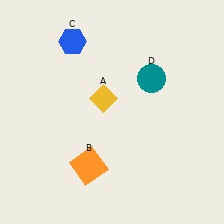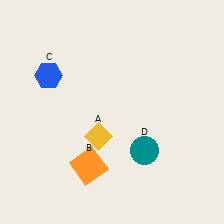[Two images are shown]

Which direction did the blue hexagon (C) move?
The blue hexagon (C) moved down.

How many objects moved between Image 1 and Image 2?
3 objects moved between the two images.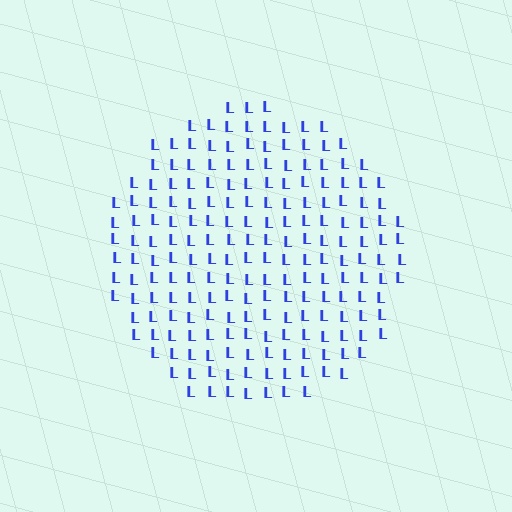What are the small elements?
The small elements are letter L's.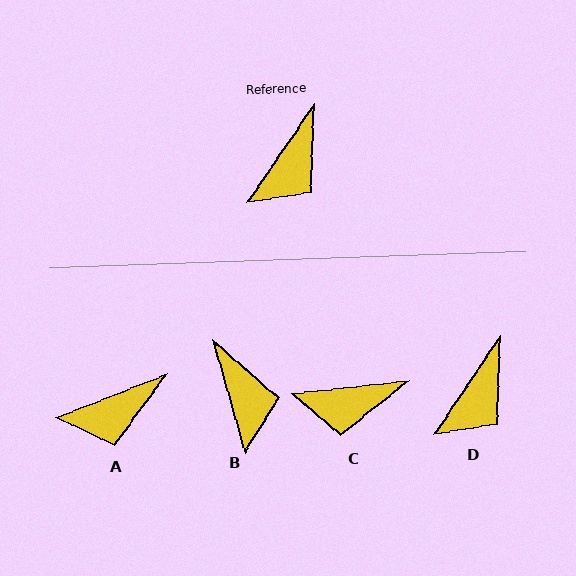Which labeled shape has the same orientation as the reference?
D.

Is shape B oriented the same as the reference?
No, it is off by about 50 degrees.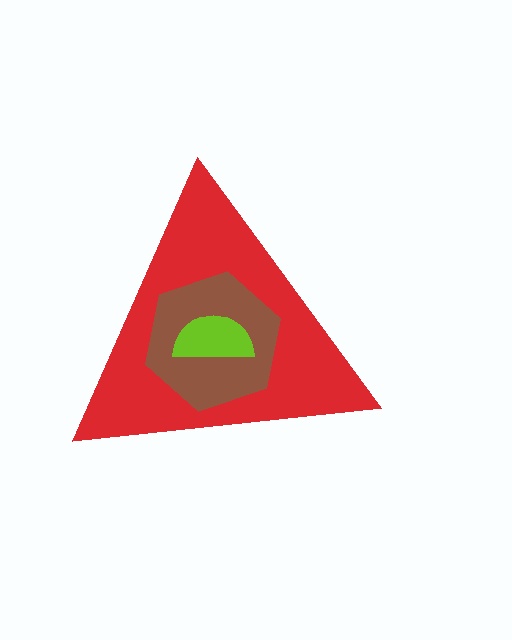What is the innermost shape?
The lime semicircle.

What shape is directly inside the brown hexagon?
The lime semicircle.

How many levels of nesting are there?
3.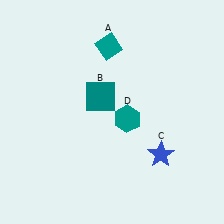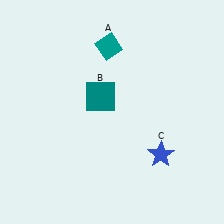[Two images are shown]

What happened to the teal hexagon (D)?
The teal hexagon (D) was removed in Image 2. It was in the bottom-right area of Image 1.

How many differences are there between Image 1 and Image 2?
There is 1 difference between the two images.